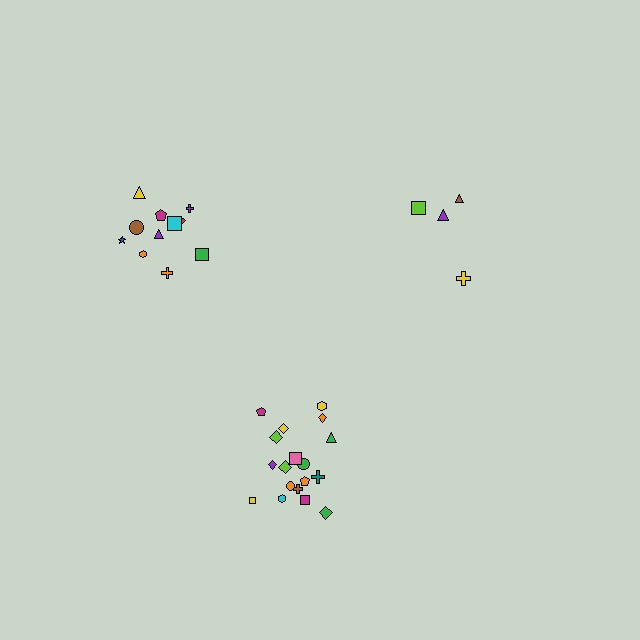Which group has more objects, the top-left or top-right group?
The top-left group.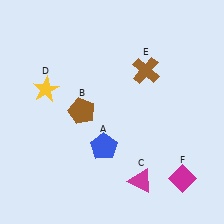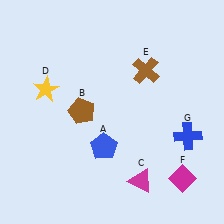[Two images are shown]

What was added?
A blue cross (G) was added in Image 2.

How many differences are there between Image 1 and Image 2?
There is 1 difference between the two images.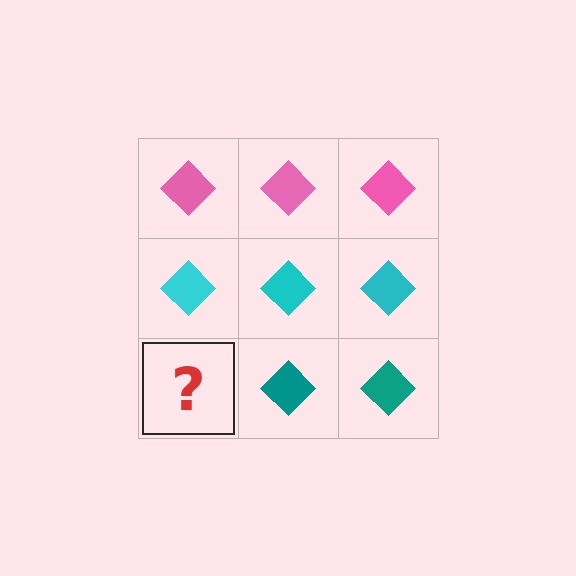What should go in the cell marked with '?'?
The missing cell should contain a teal diamond.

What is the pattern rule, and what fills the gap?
The rule is that each row has a consistent color. The gap should be filled with a teal diamond.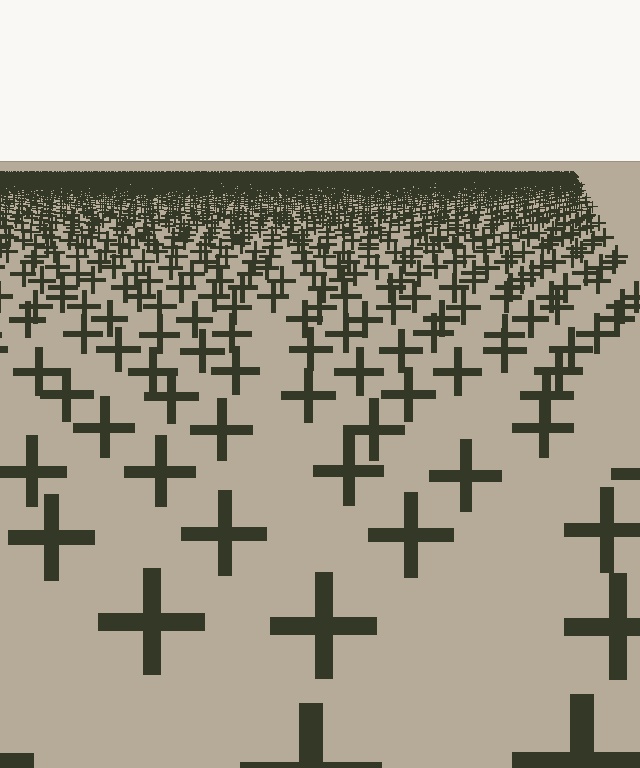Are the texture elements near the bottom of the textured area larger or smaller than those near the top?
Larger. Near the bottom, elements are closer to the viewer and appear at a bigger on-screen size.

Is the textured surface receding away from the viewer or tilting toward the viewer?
The surface is receding away from the viewer. Texture elements get smaller and denser toward the top.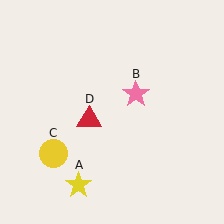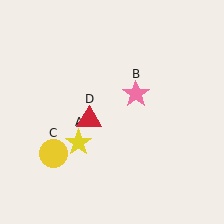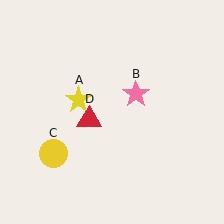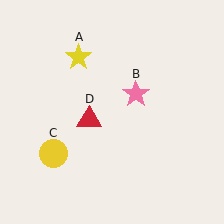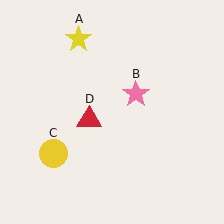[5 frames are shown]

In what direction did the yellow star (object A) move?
The yellow star (object A) moved up.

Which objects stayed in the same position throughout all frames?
Pink star (object B) and yellow circle (object C) and red triangle (object D) remained stationary.